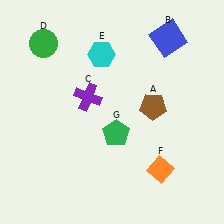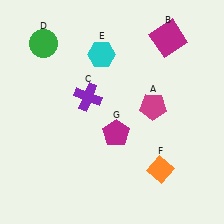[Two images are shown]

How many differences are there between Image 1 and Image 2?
There are 3 differences between the two images.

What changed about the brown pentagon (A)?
In Image 1, A is brown. In Image 2, it changed to magenta.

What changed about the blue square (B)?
In Image 1, B is blue. In Image 2, it changed to magenta.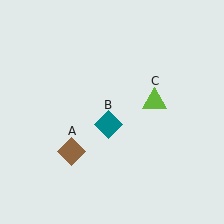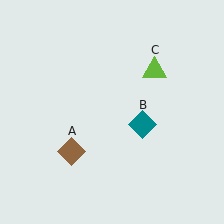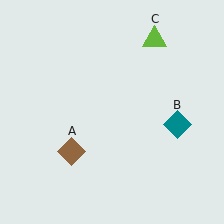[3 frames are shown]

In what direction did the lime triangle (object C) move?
The lime triangle (object C) moved up.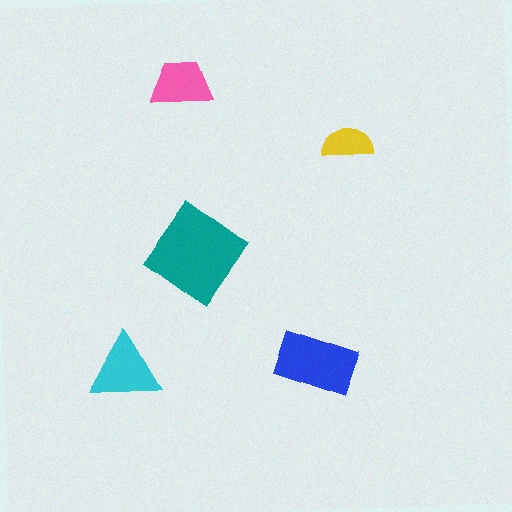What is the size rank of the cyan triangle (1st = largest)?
3rd.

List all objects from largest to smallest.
The teal diamond, the blue rectangle, the cyan triangle, the pink trapezoid, the yellow semicircle.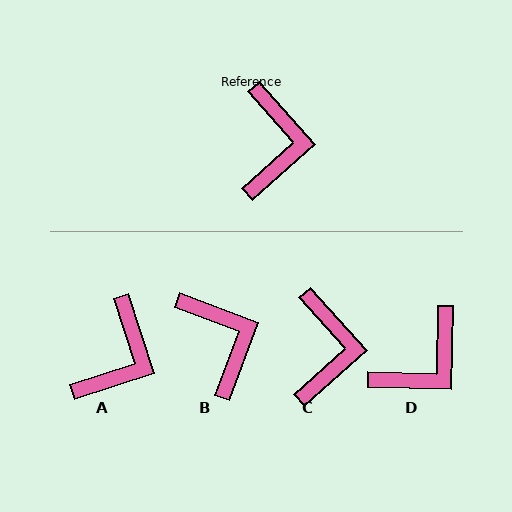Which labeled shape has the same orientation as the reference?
C.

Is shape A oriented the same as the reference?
No, it is off by about 23 degrees.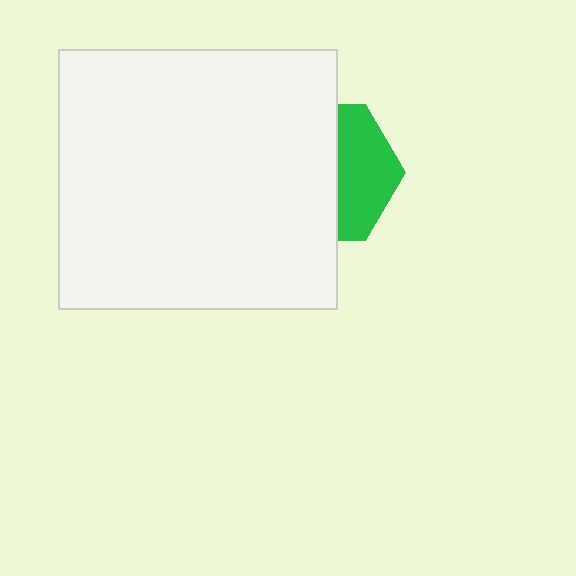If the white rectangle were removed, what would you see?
You would see the complete green hexagon.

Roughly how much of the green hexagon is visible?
A small part of it is visible (roughly 41%).